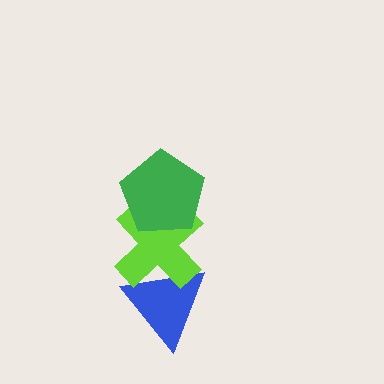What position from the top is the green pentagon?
The green pentagon is 1st from the top.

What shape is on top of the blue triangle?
The lime cross is on top of the blue triangle.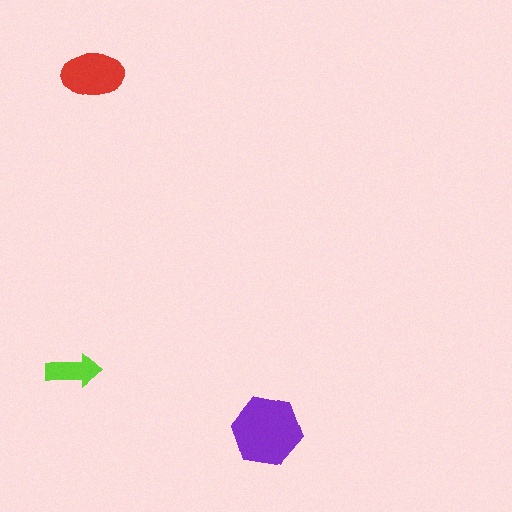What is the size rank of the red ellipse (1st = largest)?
2nd.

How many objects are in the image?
There are 3 objects in the image.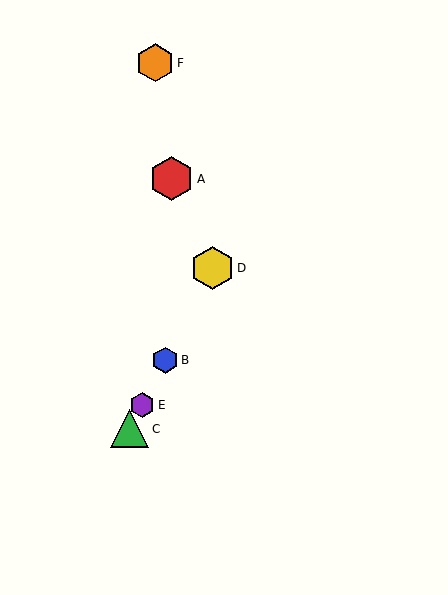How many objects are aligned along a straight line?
4 objects (B, C, D, E) are aligned along a straight line.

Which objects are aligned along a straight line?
Objects B, C, D, E are aligned along a straight line.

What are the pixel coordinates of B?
Object B is at (165, 360).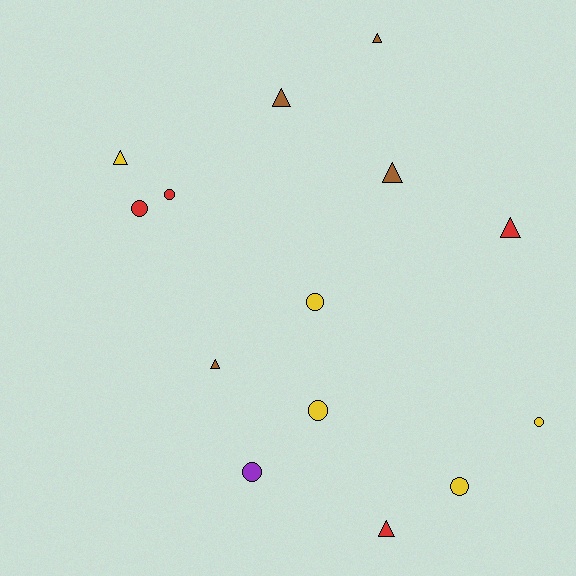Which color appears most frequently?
Yellow, with 5 objects.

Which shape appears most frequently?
Circle, with 7 objects.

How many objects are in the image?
There are 14 objects.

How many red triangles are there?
There are 2 red triangles.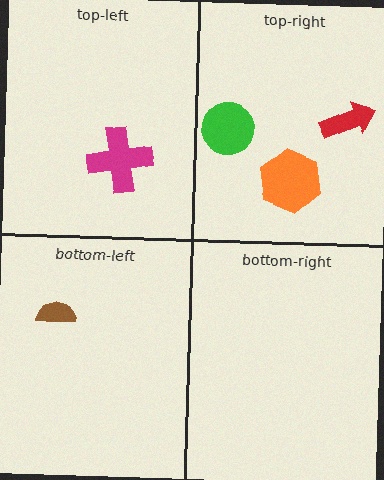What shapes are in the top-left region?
The magenta cross.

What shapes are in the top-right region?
The red arrow, the orange hexagon, the green circle.